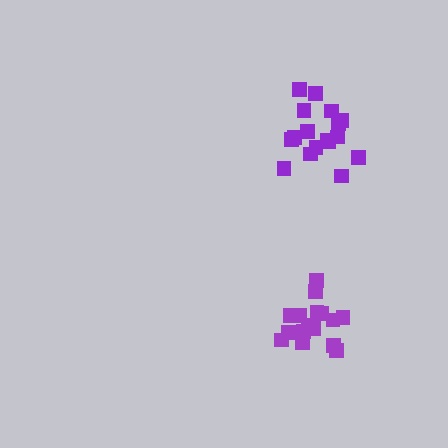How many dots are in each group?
Group 1: 17 dots, Group 2: 16 dots (33 total).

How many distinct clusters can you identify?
There are 2 distinct clusters.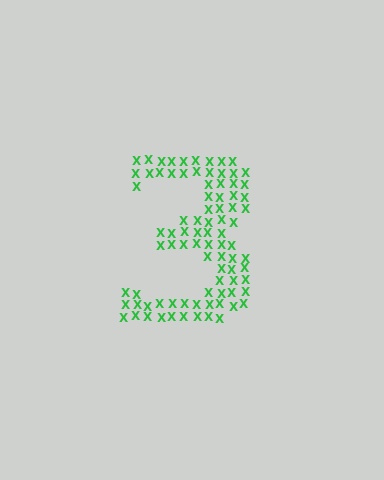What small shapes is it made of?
It is made of small letter X's.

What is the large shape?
The large shape is the digit 3.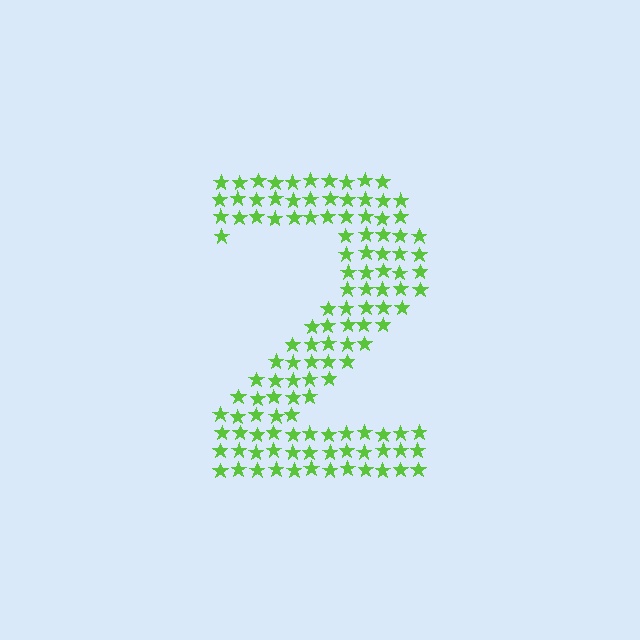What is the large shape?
The large shape is the digit 2.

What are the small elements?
The small elements are stars.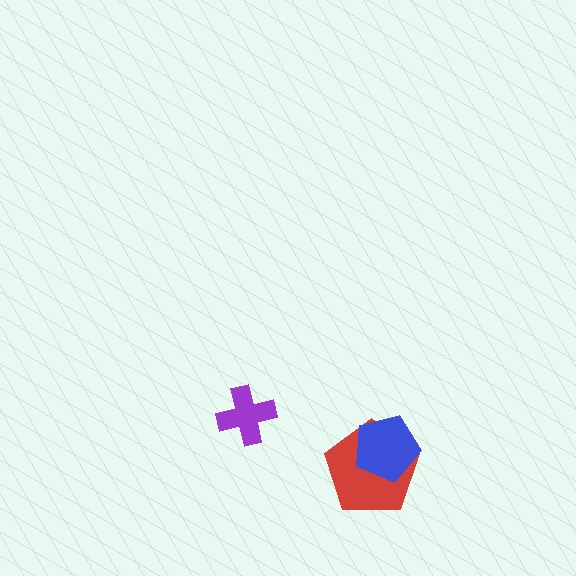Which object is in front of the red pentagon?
The blue pentagon is in front of the red pentagon.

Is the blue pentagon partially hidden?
No, no other shape covers it.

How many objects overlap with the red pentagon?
1 object overlaps with the red pentagon.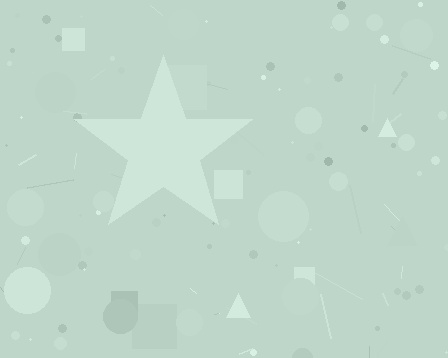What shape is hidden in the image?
A star is hidden in the image.